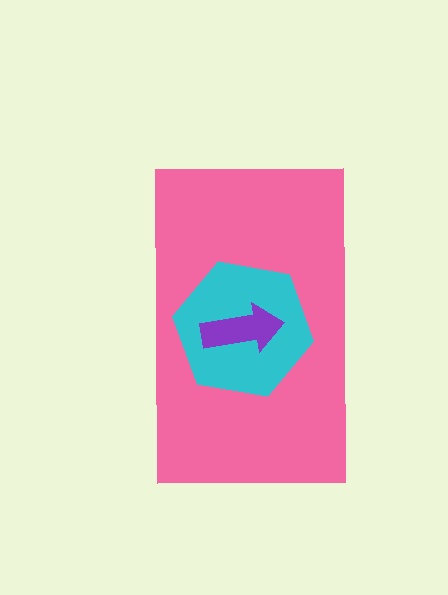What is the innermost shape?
The purple arrow.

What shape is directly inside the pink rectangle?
The cyan hexagon.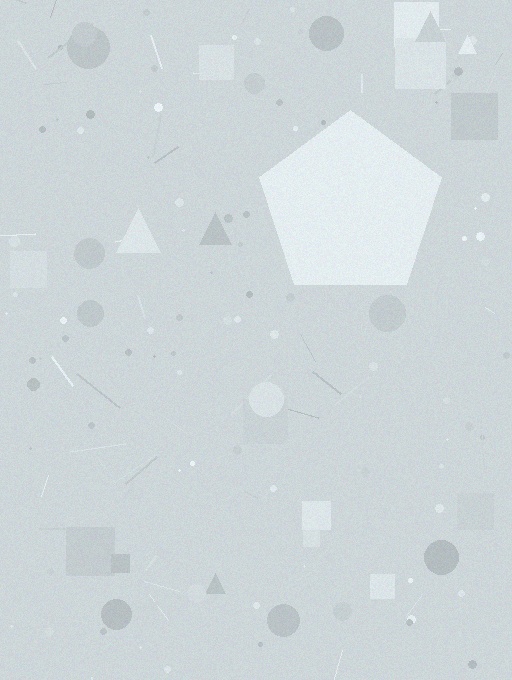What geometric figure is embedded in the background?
A pentagon is embedded in the background.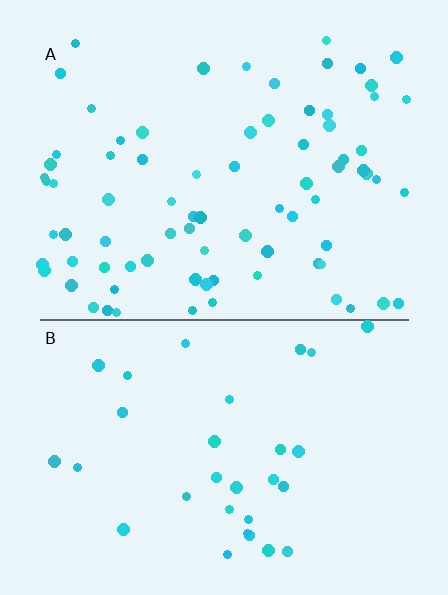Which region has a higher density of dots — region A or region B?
A (the top).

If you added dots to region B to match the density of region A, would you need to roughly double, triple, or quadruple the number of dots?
Approximately double.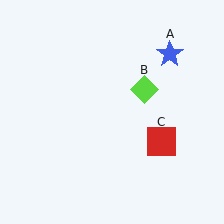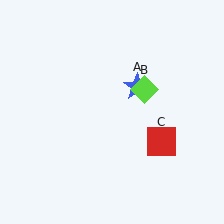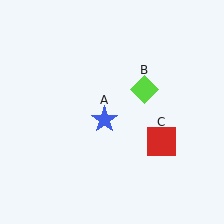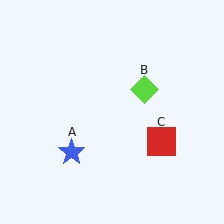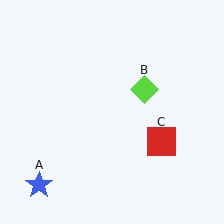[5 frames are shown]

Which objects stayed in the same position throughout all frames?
Lime diamond (object B) and red square (object C) remained stationary.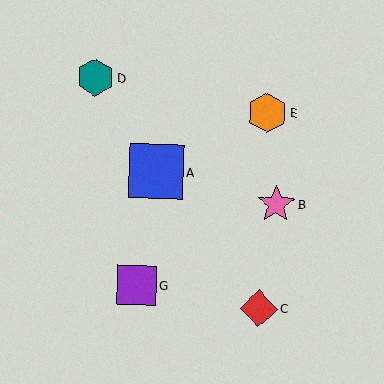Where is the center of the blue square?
The center of the blue square is at (156, 171).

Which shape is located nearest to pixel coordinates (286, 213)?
The pink star (labeled B) at (276, 204) is nearest to that location.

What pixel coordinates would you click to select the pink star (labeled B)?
Click at (276, 204) to select the pink star B.